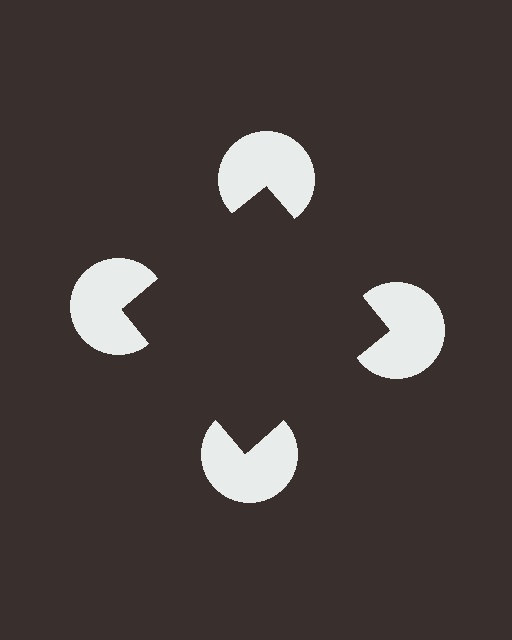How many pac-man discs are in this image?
There are 4 — one at each vertex of the illusory square.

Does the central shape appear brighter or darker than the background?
It typically appears slightly darker than the background, even though no actual brightness change is drawn.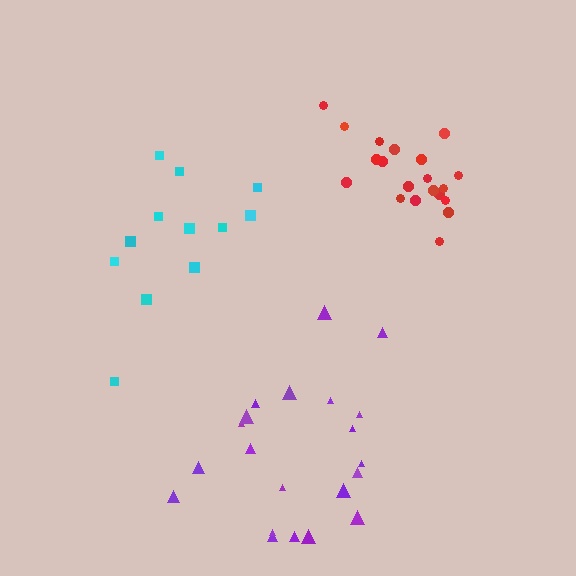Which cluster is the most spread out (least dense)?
Cyan.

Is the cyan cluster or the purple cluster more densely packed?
Purple.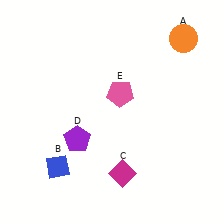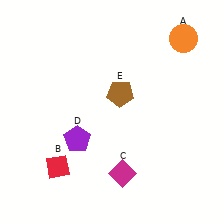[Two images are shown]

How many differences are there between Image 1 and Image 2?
There are 2 differences between the two images.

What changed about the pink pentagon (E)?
In Image 1, E is pink. In Image 2, it changed to brown.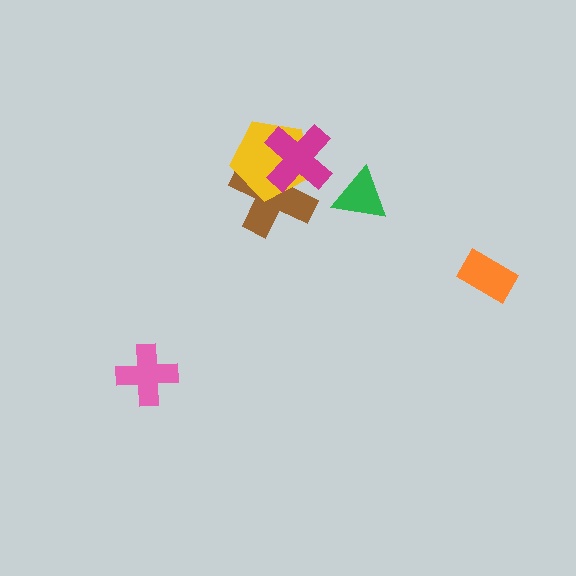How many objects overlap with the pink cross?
0 objects overlap with the pink cross.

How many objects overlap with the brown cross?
2 objects overlap with the brown cross.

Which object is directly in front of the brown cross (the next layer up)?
The yellow pentagon is directly in front of the brown cross.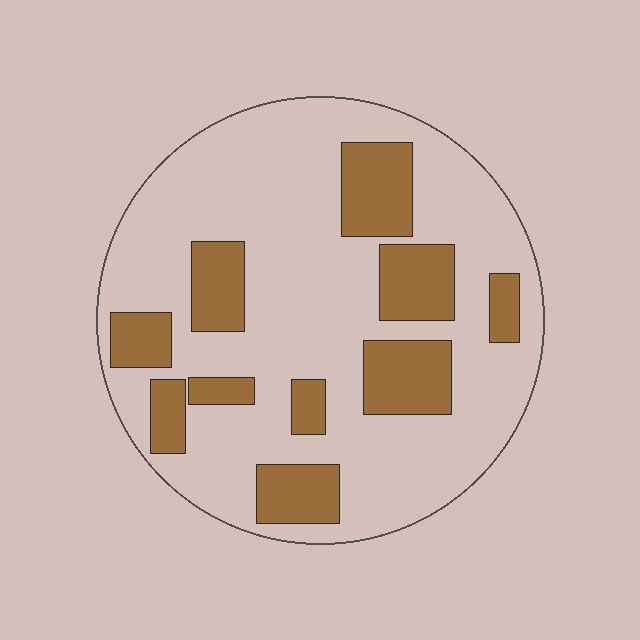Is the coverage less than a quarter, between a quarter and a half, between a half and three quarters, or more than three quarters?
Between a quarter and a half.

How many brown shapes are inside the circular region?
10.